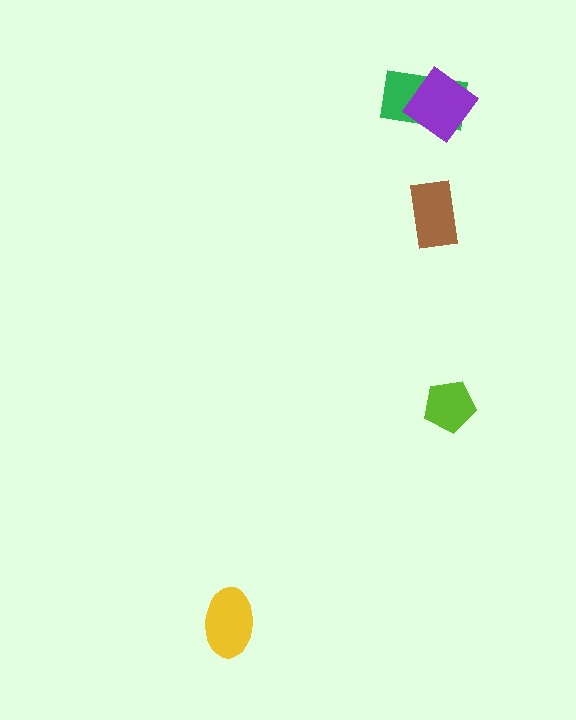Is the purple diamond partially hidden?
No, no other shape covers it.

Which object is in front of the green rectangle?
The purple diamond is in front of the green rectangle.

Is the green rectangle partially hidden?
Yes, it is partially covered by another shape.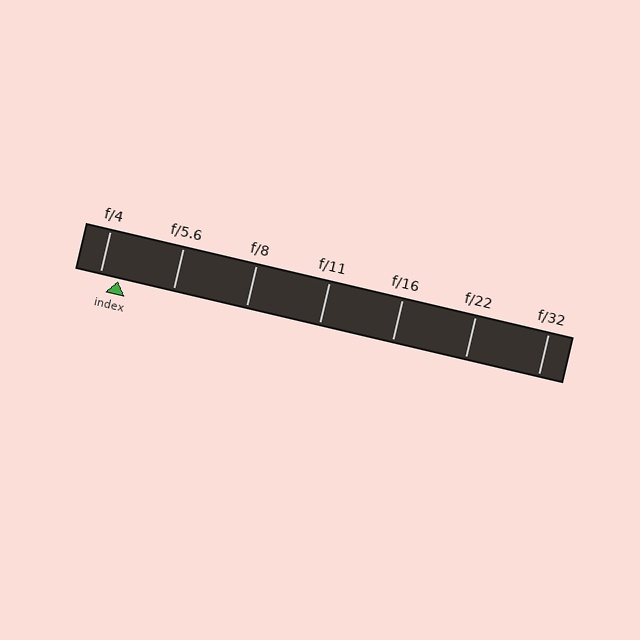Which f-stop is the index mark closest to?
The index mark is closest to f/4.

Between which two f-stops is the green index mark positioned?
The index mark is between f/4 and f/5.6.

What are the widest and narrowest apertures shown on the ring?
The widest aperture shown is f/4 and the narrowest is f/32.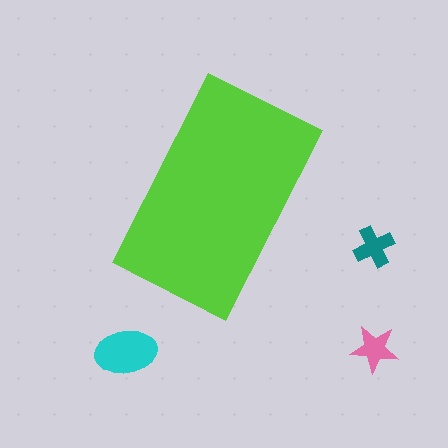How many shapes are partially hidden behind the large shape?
0 shapes are partially hidden.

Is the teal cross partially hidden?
No, the teal cross is fully visible.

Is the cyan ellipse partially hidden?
No, the cyan ellipse is fully visible.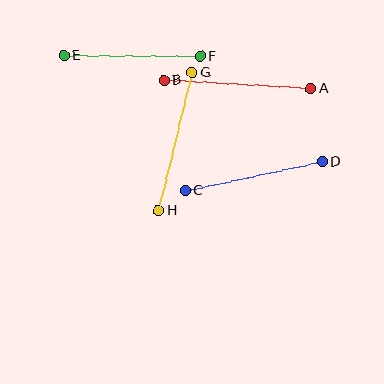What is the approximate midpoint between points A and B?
The midpoint is at approximately (237, 84) pixels.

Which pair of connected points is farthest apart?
Points A and B are farthest apart.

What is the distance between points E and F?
The distance is approximately 136 pixels.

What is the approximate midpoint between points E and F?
The midpoint is at approximately (132, 56) pixels.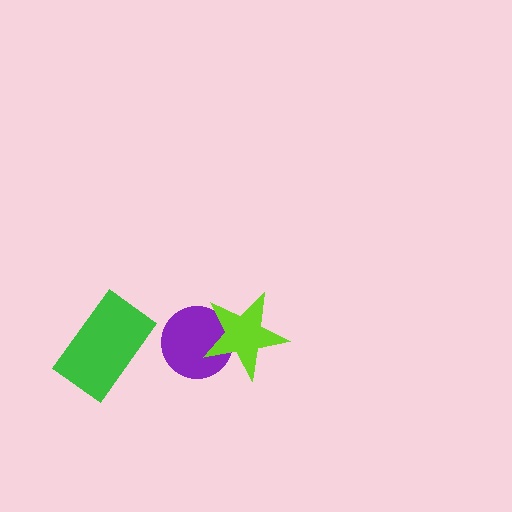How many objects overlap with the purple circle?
1 object overlaps with the purple circle.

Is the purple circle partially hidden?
Yes, it is partially covered by another shape.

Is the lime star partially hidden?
No, no other shape covers it.